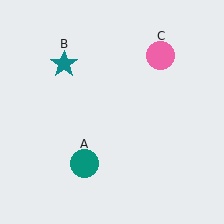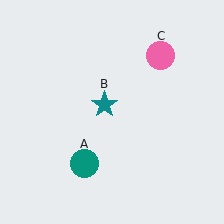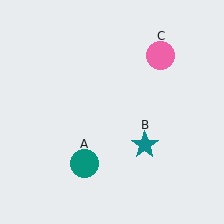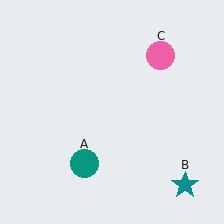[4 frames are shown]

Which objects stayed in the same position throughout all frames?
Teal circle (object A) and pink circle (object C) remained stationary.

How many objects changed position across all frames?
1 object changed position: teal star (object B).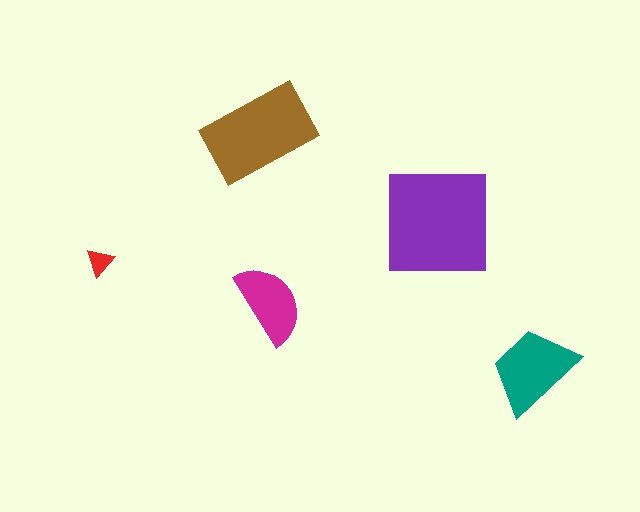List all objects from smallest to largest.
The red triangle, the magenta semicircle, the teal trapezoid, the brown rectangle, the purple square.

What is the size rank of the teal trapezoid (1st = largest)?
3rd.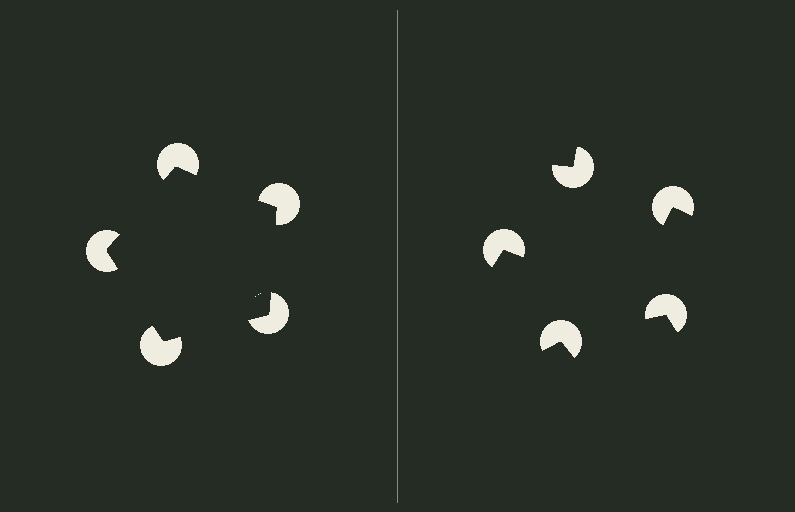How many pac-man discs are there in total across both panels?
10 — 5 on each side.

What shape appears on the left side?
An illusory pentagon.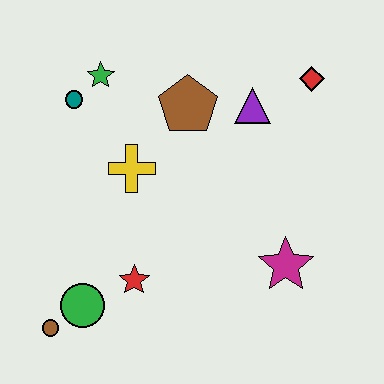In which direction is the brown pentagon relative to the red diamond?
The brown pentagon is to the left of the red diamond.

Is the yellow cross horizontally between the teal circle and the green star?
No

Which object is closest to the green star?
The teal circle is closest to the green star.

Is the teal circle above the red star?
Yes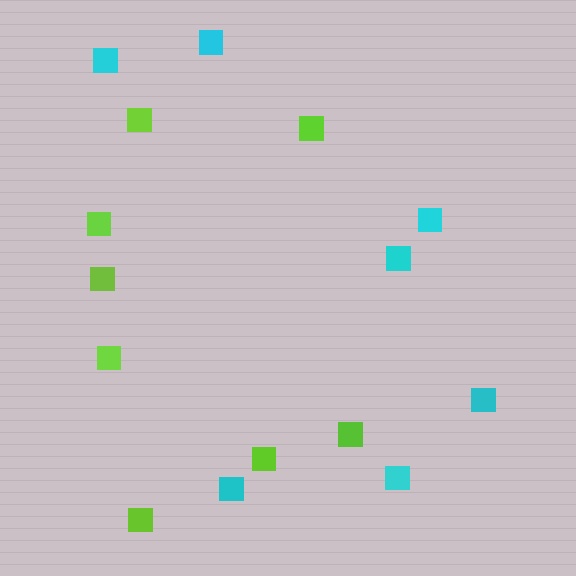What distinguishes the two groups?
There are 2 groups: one group of cyan squares (7) and one group of lime squares (8).